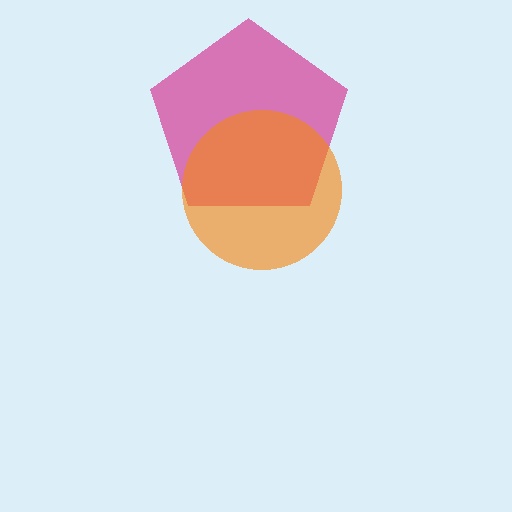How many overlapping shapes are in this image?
There are 2 overlapping shapes in the image.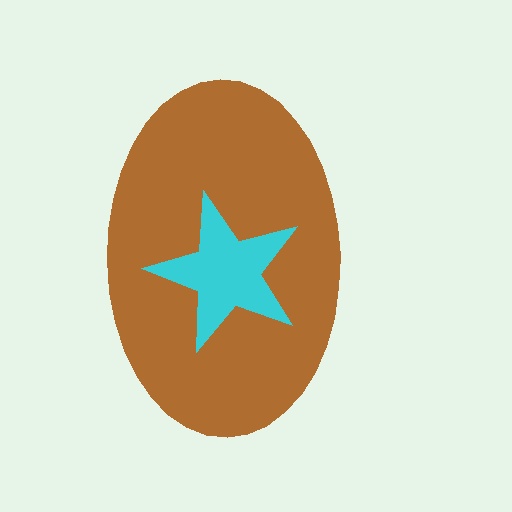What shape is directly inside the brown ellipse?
The cyan star.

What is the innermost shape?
The cyan star.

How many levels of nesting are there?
2.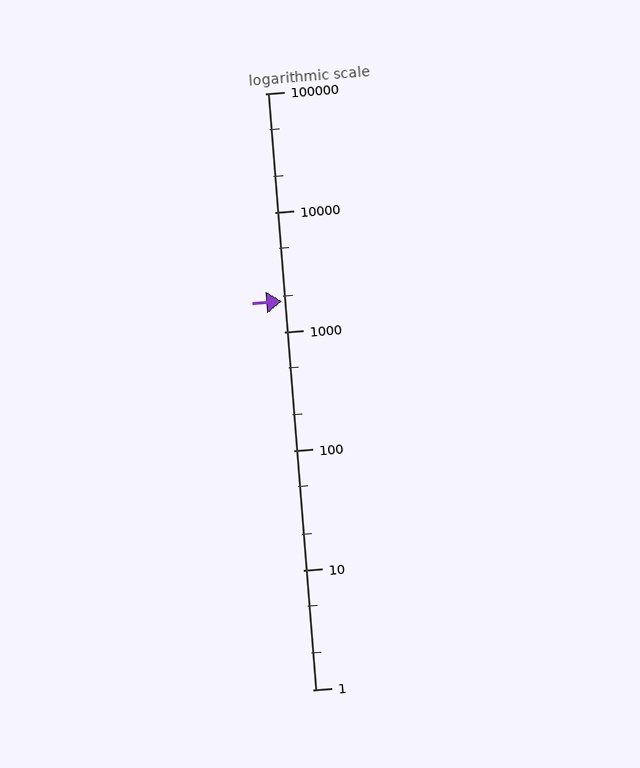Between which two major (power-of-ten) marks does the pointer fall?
The pointer is between 1000 and 10000.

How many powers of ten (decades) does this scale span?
The scale spans 5 decades, from 1 to 100000.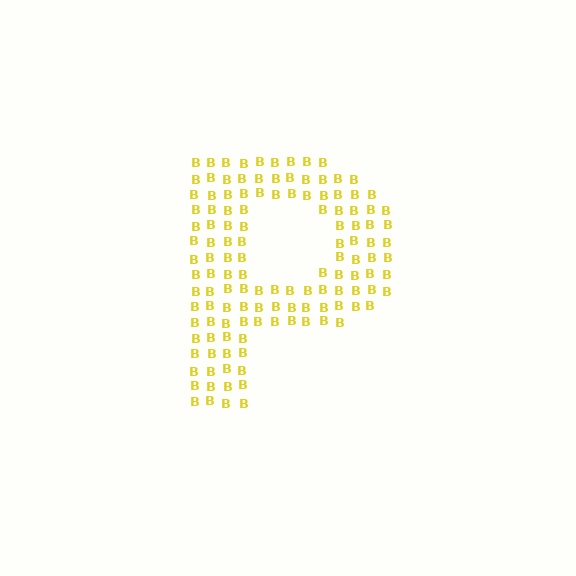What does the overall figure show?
The overall figure shows the letter P.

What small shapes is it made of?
It is made of small letter B's.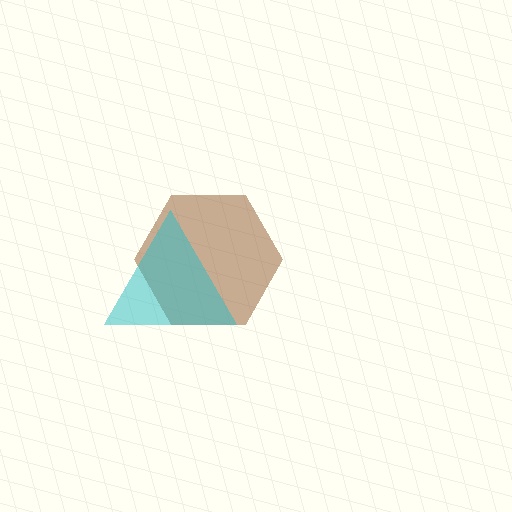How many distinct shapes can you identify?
There are 2 distinct shapes: a brown hexagon, a cyan triangle.